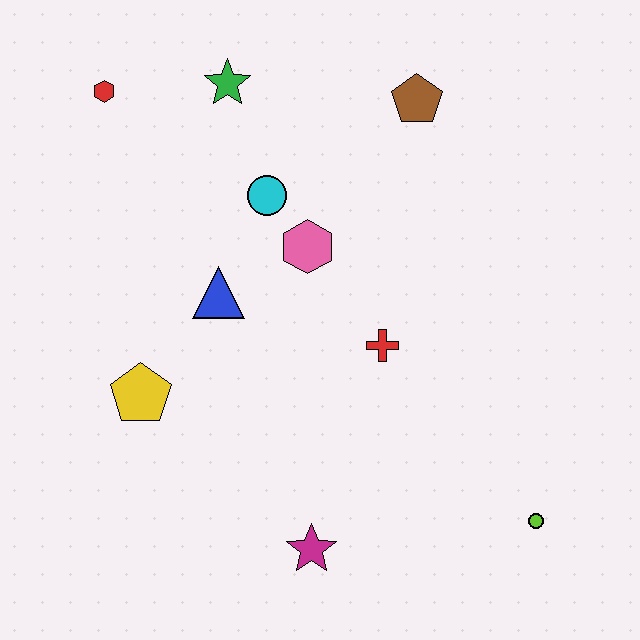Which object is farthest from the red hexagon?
The lime circle is farthest from the red hexagon.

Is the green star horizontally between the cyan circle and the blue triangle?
Yes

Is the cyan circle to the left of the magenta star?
Yes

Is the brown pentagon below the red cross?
No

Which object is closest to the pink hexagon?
The cyan circle is closest to the pink hexagon.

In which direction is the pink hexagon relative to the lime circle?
The pink hexagon is above the lime circle.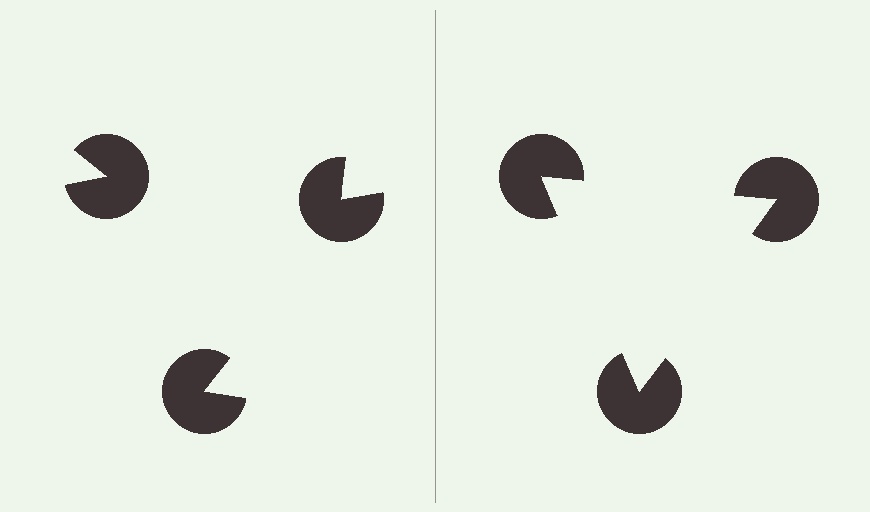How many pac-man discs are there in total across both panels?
6 — 3 on each side.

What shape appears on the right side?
An illusory triangle.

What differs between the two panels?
The pac-man discs are positioned identically on both sides; only the wedge orientations differ. On the right they align to a triangle; on the left they are misaligned.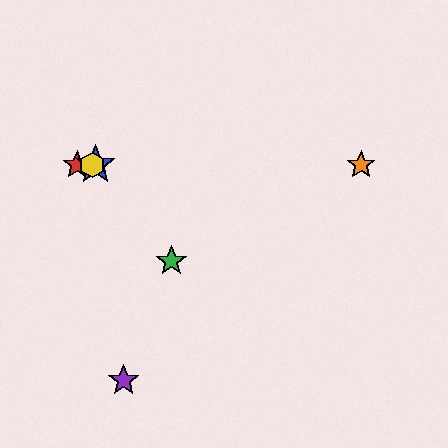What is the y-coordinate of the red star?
The red star is at y≈165.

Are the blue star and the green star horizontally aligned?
No, the blue star is at y≈165 and the green star is at y≈261.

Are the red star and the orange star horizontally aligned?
Yes, both are at y≈165.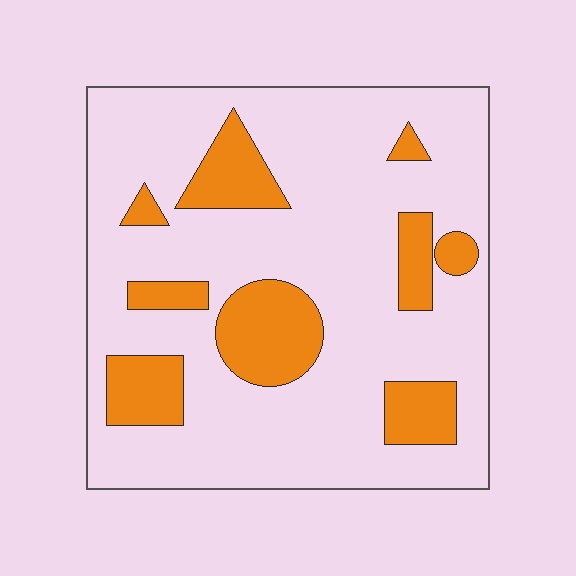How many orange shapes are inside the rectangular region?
9.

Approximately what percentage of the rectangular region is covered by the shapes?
Approximately 20%.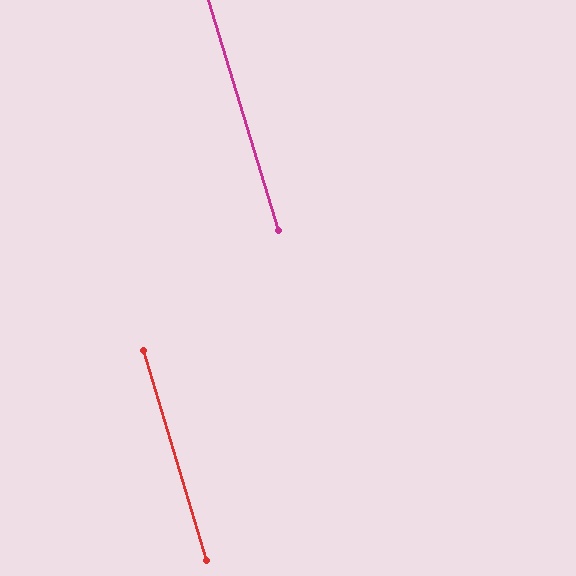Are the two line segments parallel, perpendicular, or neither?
Parallel — their directions differ by only 0.2°.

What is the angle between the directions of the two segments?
Approximately 0 degrees.